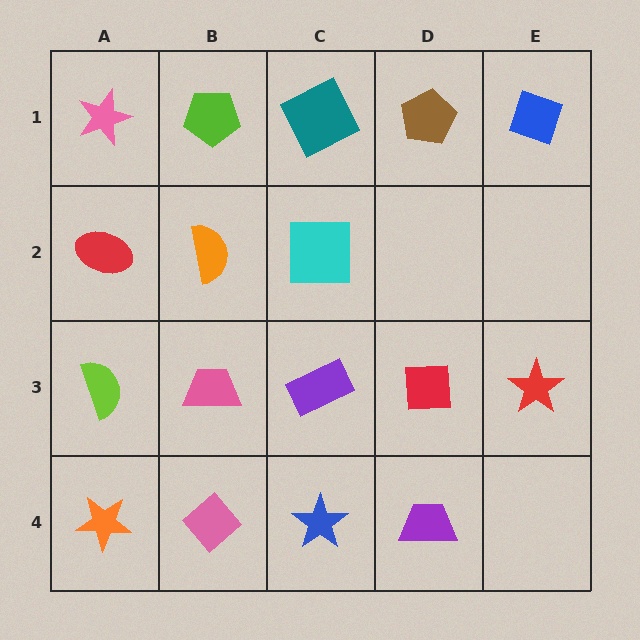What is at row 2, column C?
A cyan square.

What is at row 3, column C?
A purple rectangle.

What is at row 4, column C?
A blue star.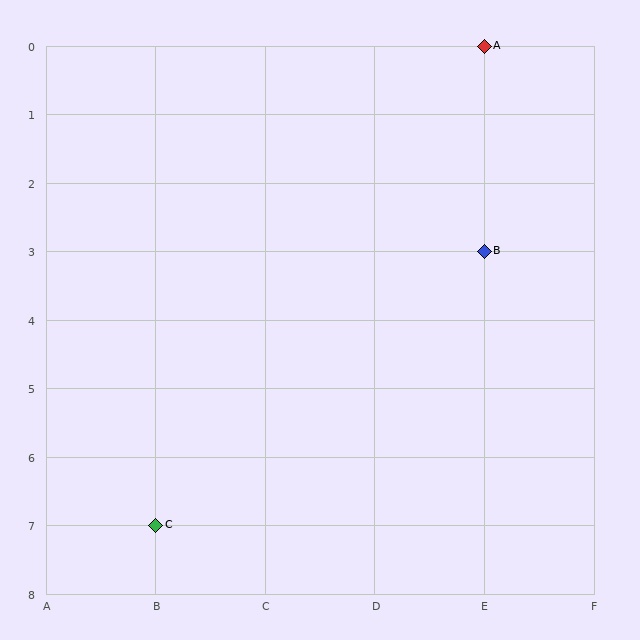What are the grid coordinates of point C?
Point C is at grid coordinates (B, 7).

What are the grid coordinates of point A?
Point A is at grid coordinates (E, 0).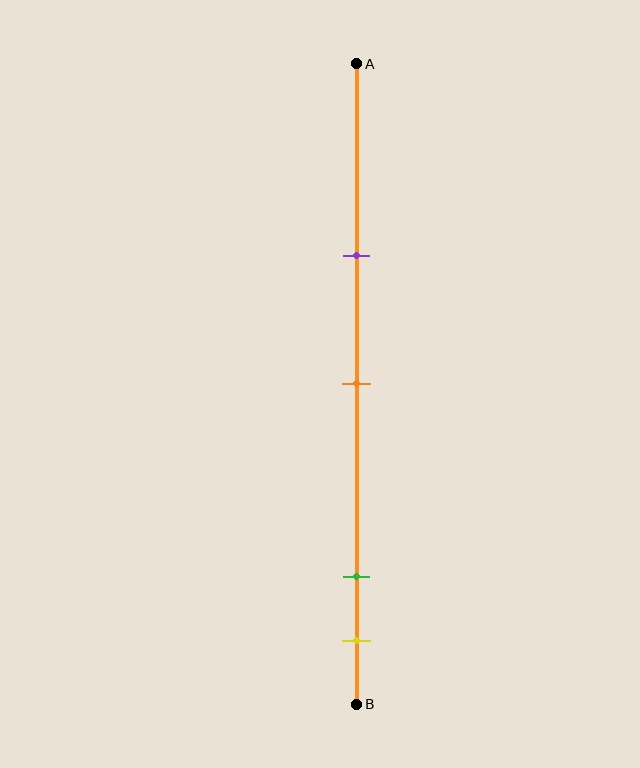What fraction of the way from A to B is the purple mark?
The purple mark is approximately 30% (0.3) of the way from A to B.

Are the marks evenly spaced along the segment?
No, the marks are not evenly spaced.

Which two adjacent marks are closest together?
The green and yellow marks are the closest adjacent pair.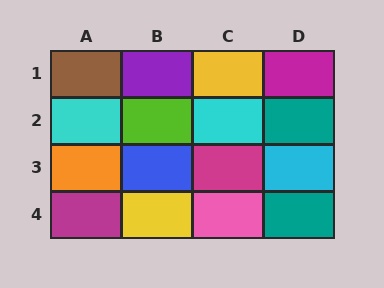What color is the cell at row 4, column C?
Pink.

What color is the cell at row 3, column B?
Blue.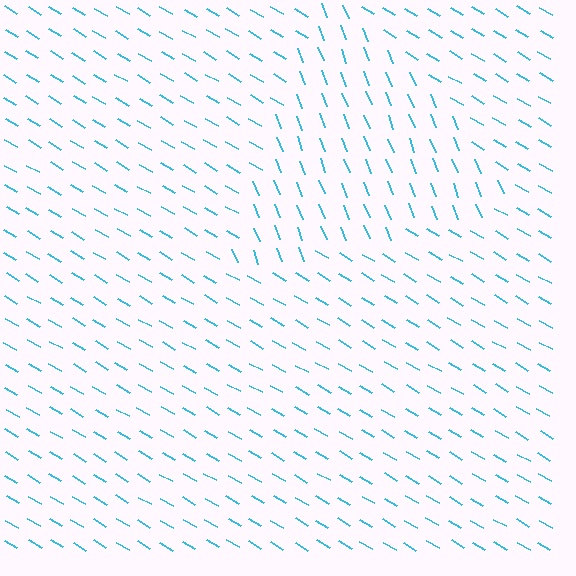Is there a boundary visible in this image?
Yes, there is a texture boundary formed by a change in line orientation.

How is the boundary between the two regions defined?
The boundary is defined purely by a change in line orientation (approximately 38 degrees difference). All lines are the same color and thickness.